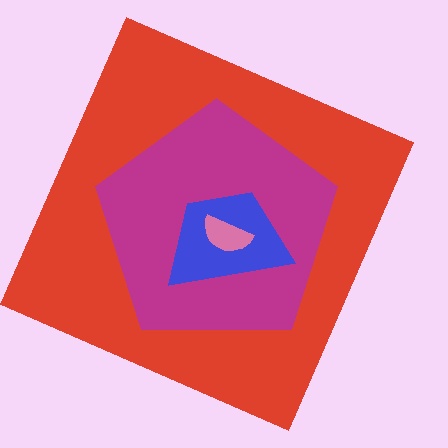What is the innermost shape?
The pink semicircle.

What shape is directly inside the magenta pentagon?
The blue trapezoid.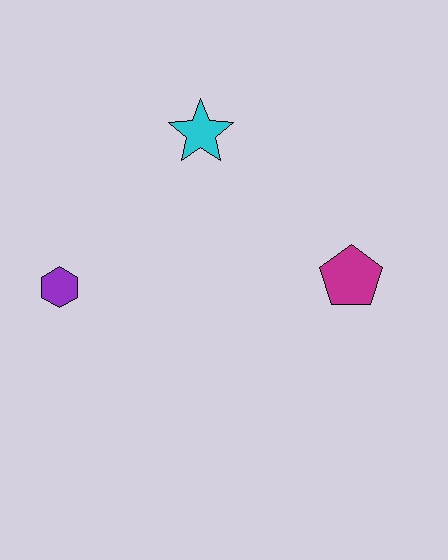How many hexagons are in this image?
There is 1 hexagon.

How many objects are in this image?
There are 3 objects.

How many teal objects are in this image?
There are no teal objects.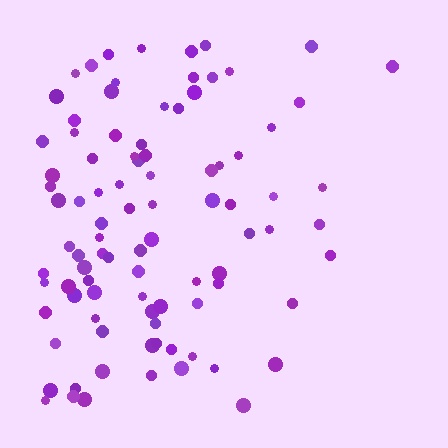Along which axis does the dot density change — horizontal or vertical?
Horizontal.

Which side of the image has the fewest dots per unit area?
The right.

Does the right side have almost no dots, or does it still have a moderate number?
Still a moderate number, just noticeably fewer than the left.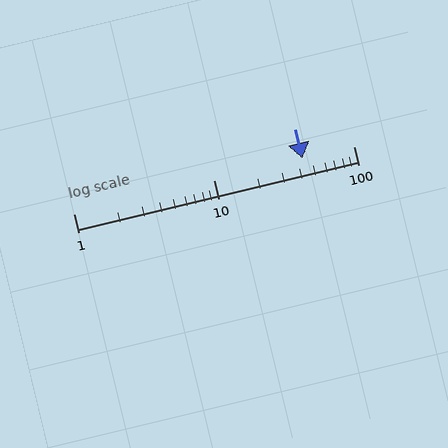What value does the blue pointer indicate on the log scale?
The pointer indicates approximately 43.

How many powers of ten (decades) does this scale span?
The scale spans 2 decades, from 1 to 100.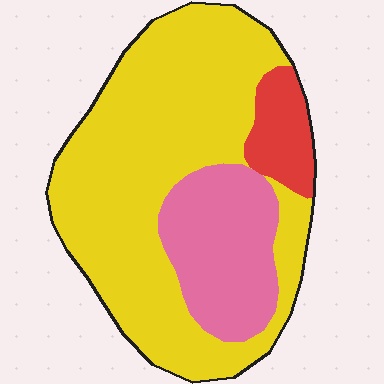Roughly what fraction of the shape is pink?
Pink takes up between a sixth and a third of the shape.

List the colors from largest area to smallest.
From largest to smallest: yellow, pink, red.